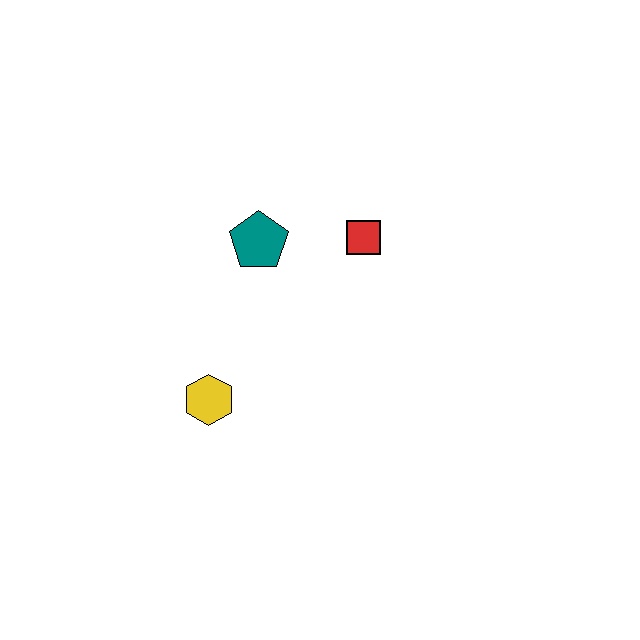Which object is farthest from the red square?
The yellow hexagon is farthest from the red square.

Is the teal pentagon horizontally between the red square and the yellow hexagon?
Yes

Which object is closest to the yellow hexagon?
The teal pentagon is closest to the yellow hexagon.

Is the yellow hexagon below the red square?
Yes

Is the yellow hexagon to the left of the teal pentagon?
Yes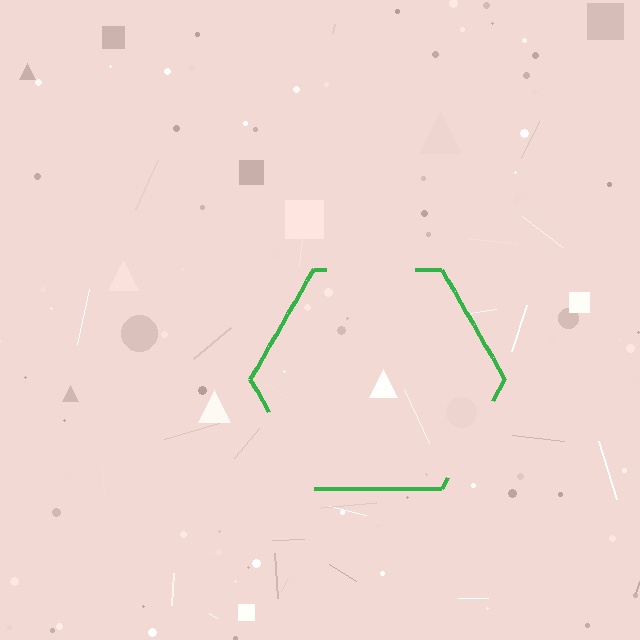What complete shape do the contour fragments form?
The contour fragments form a hexagon.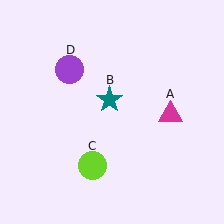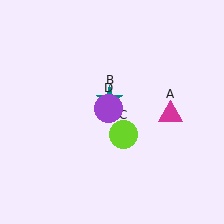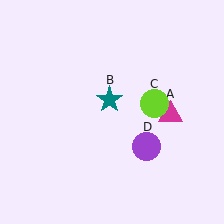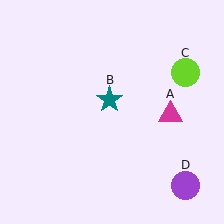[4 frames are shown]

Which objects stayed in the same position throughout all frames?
Magenta triangle (object A) and teal star (object B) remained stationary.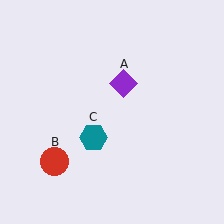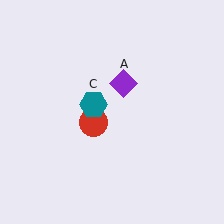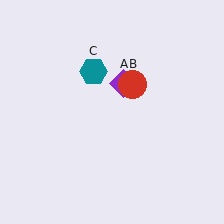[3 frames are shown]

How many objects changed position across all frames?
2 objects changed position: red circle (object B), teal hexagon (object C).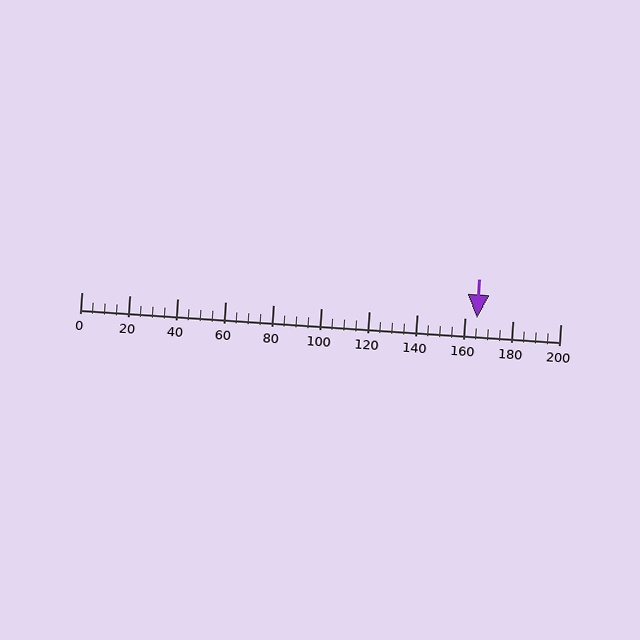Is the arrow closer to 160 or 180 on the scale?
The arrow is closer to 160.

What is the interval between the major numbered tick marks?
The major tick marks are spaced 20 units apart.